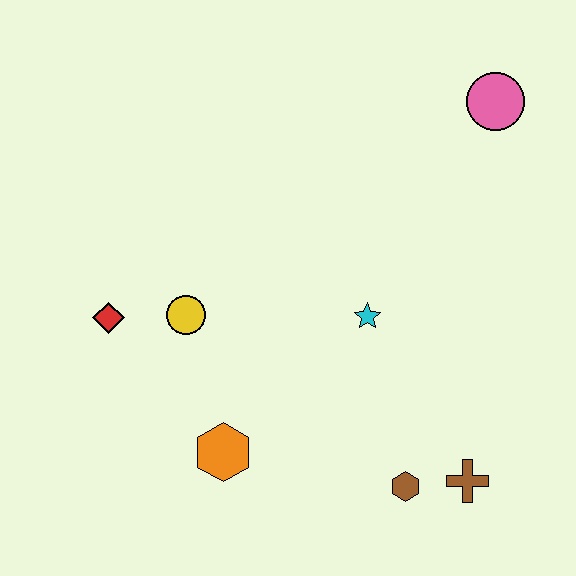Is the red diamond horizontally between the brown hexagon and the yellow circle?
No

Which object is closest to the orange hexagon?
The yellow circle is closest to the orange hexagon.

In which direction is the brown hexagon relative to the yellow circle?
The brown hexagon is to the right of the yellow circle.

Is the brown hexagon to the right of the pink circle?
No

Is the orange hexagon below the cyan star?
Yes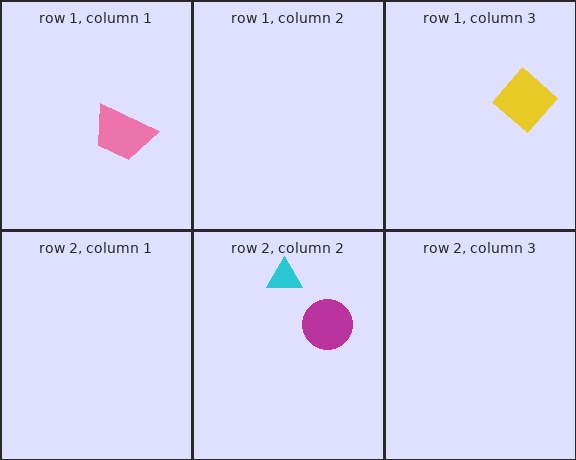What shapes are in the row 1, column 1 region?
The pink trapezoid.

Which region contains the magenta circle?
The row 2, column 2 region.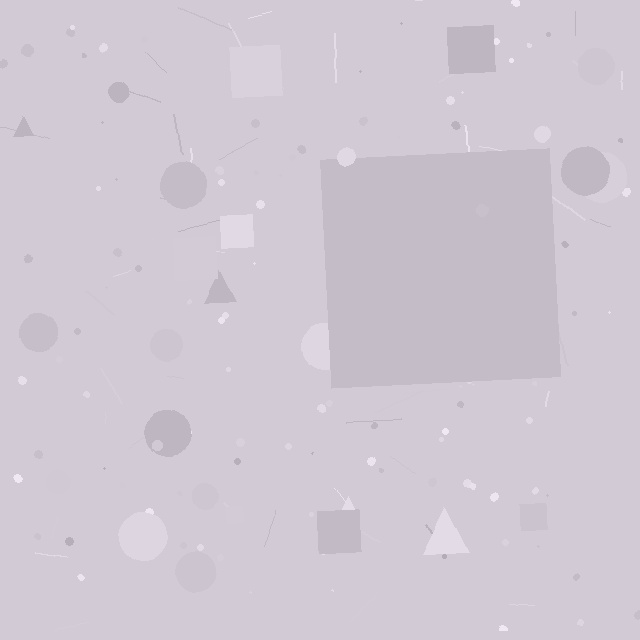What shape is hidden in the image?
A square is hidden in the image.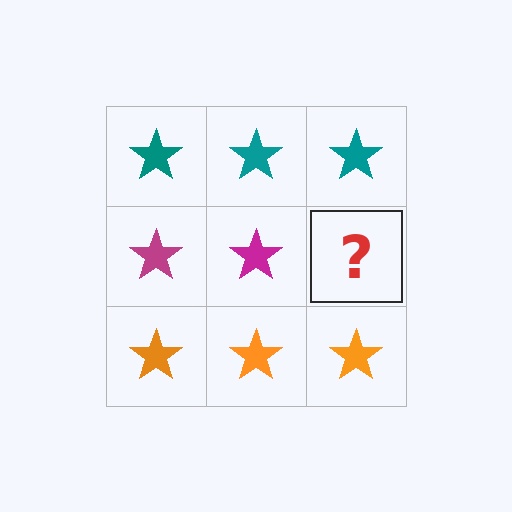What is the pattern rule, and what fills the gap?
The rule is that each row has a consistent color. The gap should be filled with a magenta star.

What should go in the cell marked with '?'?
The missing cell should contain a magenta star.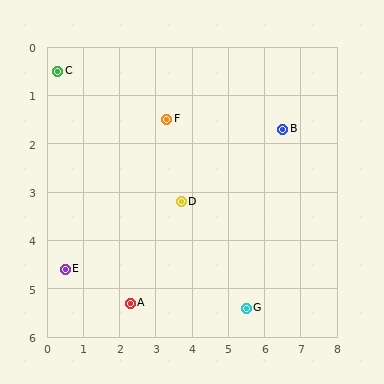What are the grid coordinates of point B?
Point B is at approximately (6.5, 1.7).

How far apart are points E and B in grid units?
Points E and B are about 6.7 grid units apart.